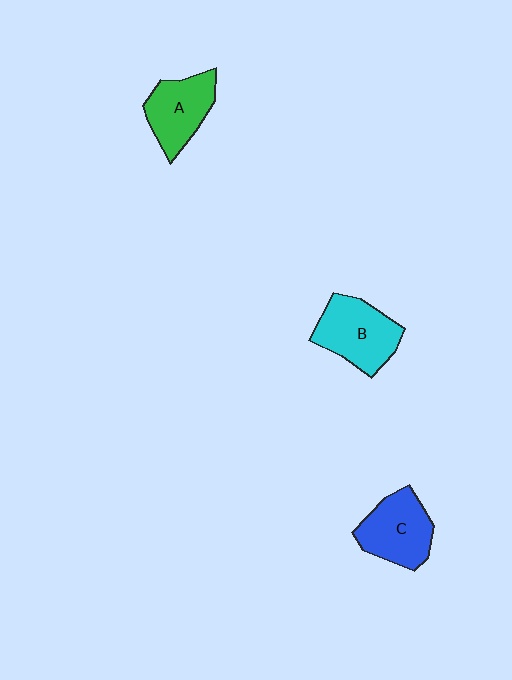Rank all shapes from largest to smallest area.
From largest to smallest: B (cyan), C (blue), A (green).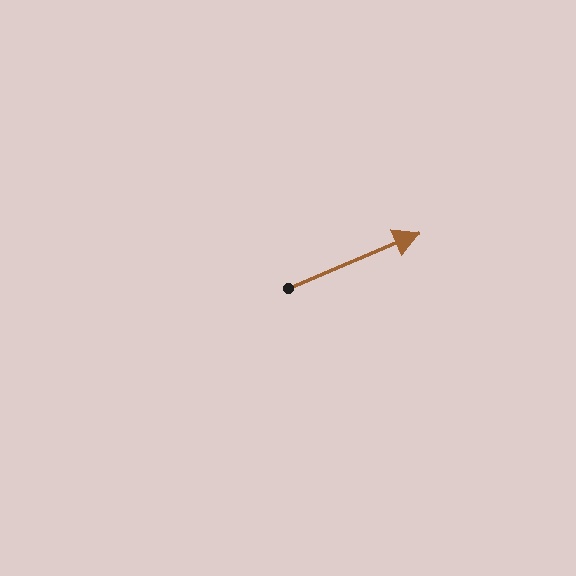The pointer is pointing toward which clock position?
Roughly 2 o'clock.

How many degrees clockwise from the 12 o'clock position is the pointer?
Approximately 67 degrees.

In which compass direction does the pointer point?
Northeast.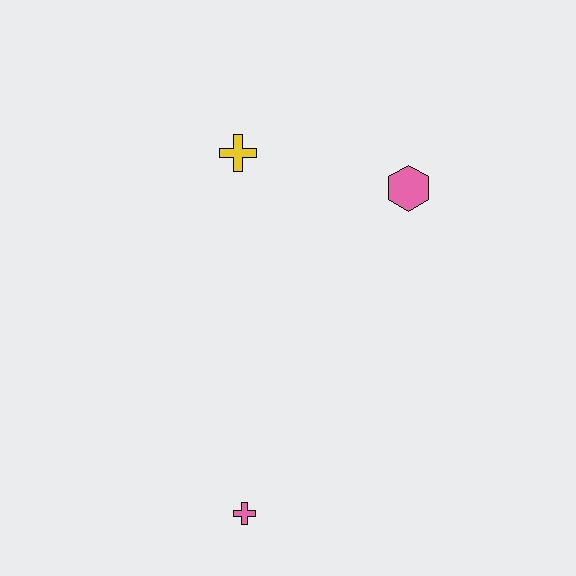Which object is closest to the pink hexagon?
The yellow cross is closest to the pink hexagon.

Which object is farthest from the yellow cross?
The pink cross is farthest from the yellow cross.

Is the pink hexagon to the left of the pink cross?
No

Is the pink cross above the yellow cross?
No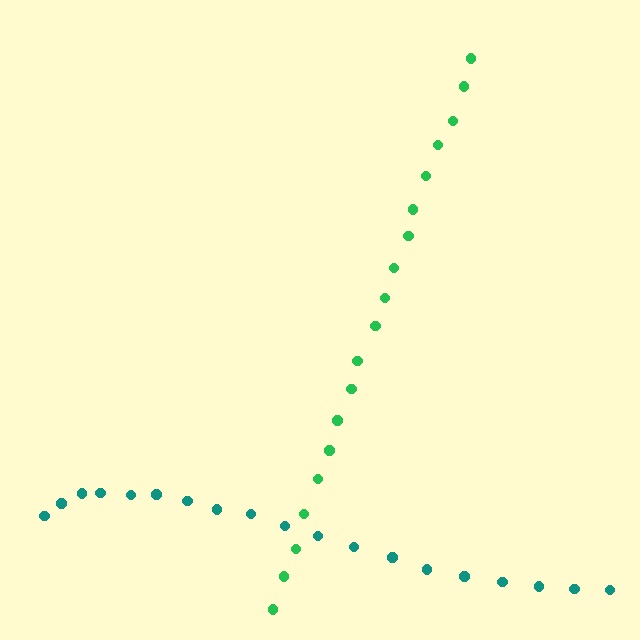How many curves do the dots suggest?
There are 2 distinct paths.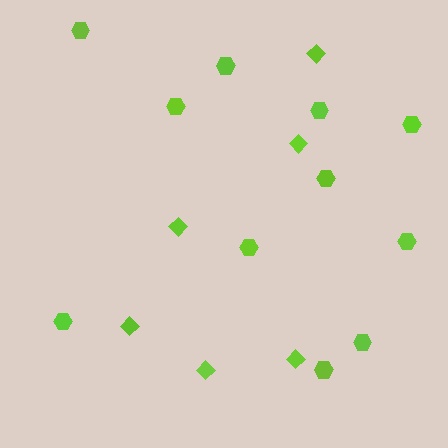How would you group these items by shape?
There are 2 groups: one group of hexagons (11) and one group of diamonds (6).